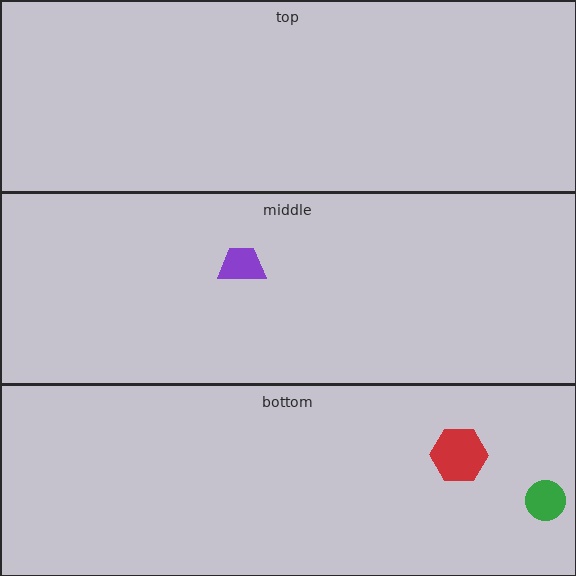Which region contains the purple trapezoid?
The middle region.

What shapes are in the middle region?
The purple trapezoid.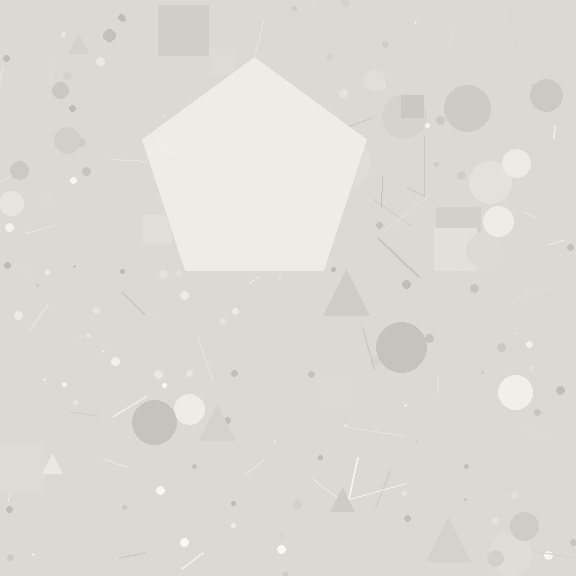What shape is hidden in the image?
A pentagon is hidden in the image.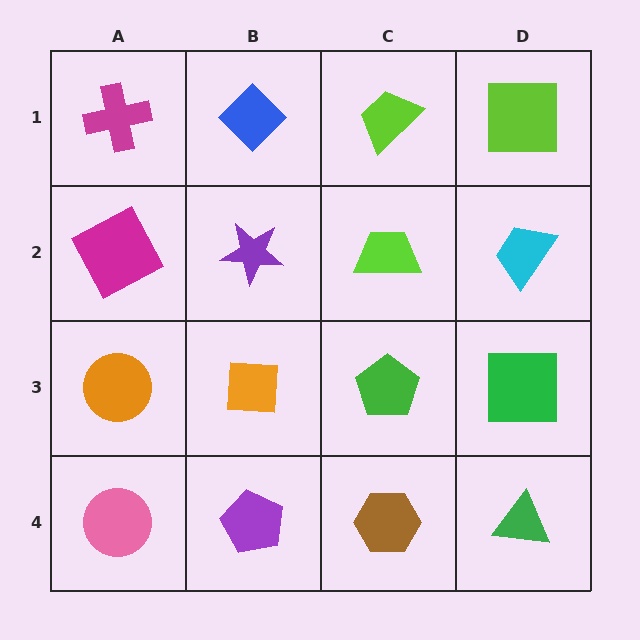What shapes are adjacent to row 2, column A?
A magenta cross (row 1, column A), an orange circle (row 3, column A), a purple star (row 2, column B).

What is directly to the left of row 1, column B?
A magenta cross.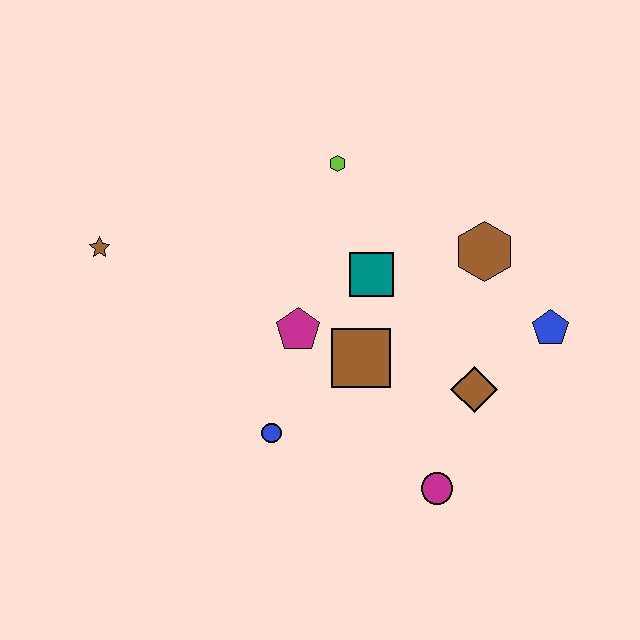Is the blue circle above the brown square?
No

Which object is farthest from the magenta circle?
The brown star is farthest from the magenta circle.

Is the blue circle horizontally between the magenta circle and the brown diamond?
No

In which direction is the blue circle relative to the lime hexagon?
The blue circle is below the lime hexagon.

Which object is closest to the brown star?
The magenta pentagon is closest to the brown star.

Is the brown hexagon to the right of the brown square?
Yes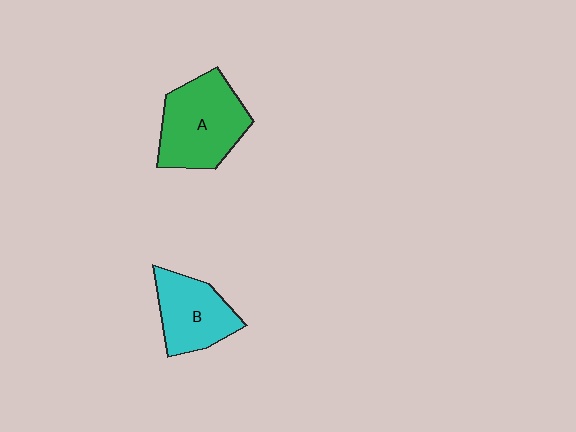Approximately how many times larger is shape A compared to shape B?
Approximately 1.3 times.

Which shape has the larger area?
Shape A (green).